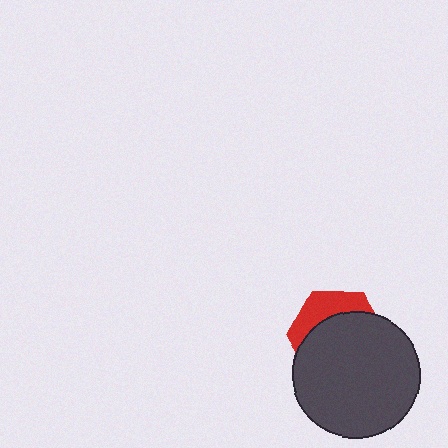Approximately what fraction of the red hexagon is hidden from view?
Roughly 70% of the red hexagon is hidden behind the dark gray circle.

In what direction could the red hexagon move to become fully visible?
The red hexagon could move up. That would shift it out from behind the dark gray circle entirely.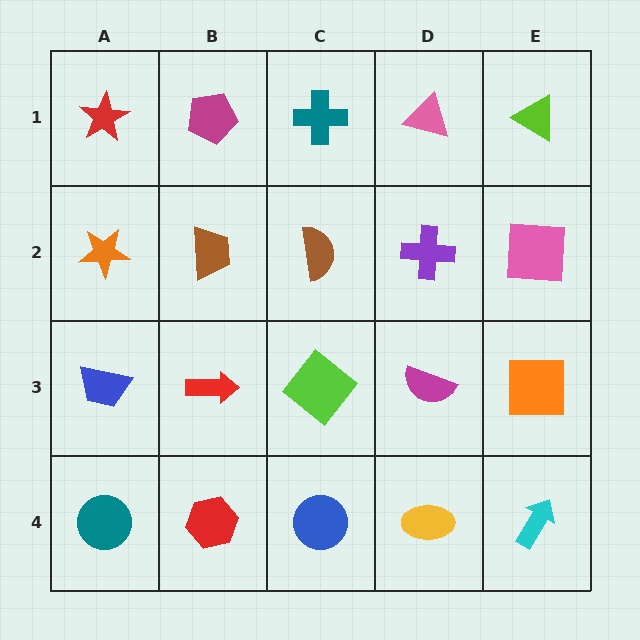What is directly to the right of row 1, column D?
A lime triangle.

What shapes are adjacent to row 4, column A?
A blue trapezoid (row 3, column A), a red hexagon (row 4, column B).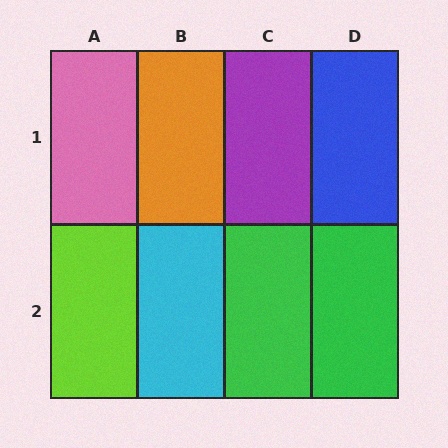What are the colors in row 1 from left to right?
Pink, orange, purple, blue.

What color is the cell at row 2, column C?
Green.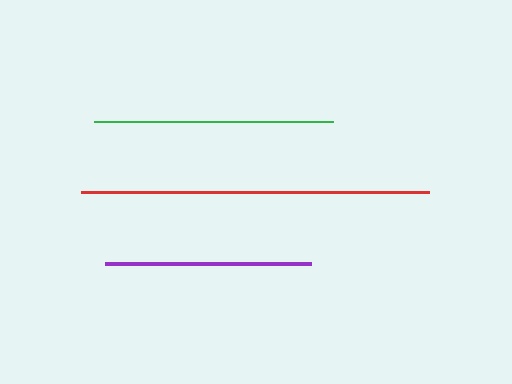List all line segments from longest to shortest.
From longest to shortest: red, green, purple.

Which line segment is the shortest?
The purple line is the shortest at approximately 206 pixels.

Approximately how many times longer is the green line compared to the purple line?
The green line is approximately 1.2 times the length of the purple line.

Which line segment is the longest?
The red line is the longest at approximately 349 pixels.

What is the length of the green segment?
The green segment is approximately 239 pixels long.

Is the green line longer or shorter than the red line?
The red line is longer than the green line.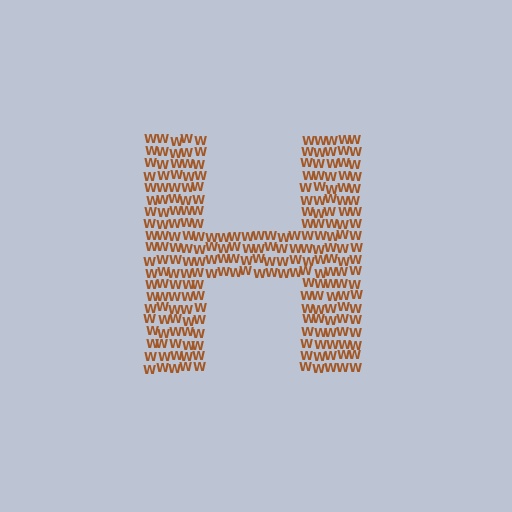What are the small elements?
The small elements are letter W's.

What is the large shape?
The large shape is the letter H.